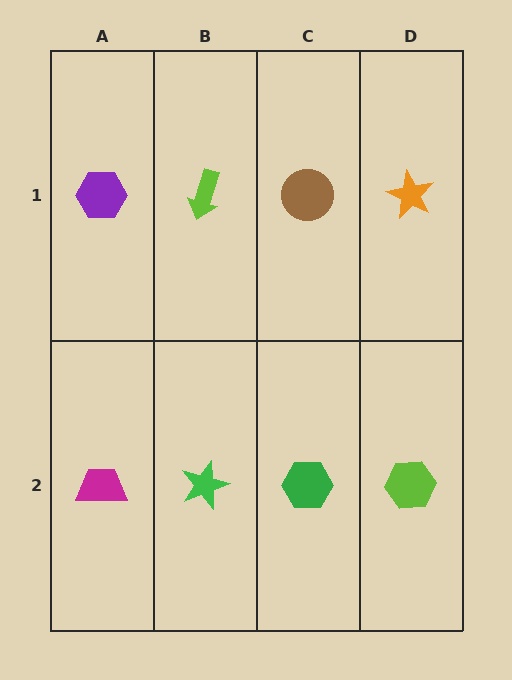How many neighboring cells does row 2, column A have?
2.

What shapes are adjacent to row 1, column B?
A green star (row 2, column B), a purple hexagon (row 1, column A), a brown circle (row 1, column C).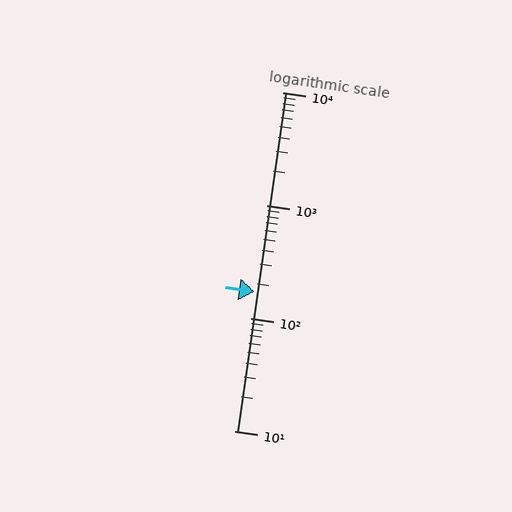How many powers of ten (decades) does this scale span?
The scale spans 3 decades, from 10 to 10000.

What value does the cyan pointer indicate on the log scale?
The pointer indicates approximately 170.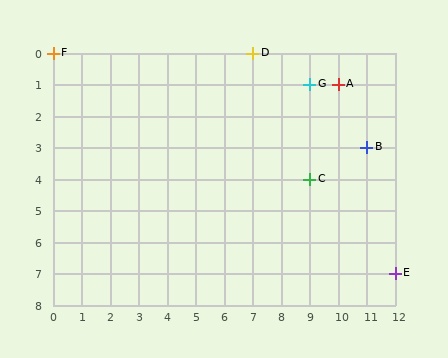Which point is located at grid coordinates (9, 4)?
Point C is at (9, 4).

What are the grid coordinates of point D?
Point D is at grid coordinates (7, 0).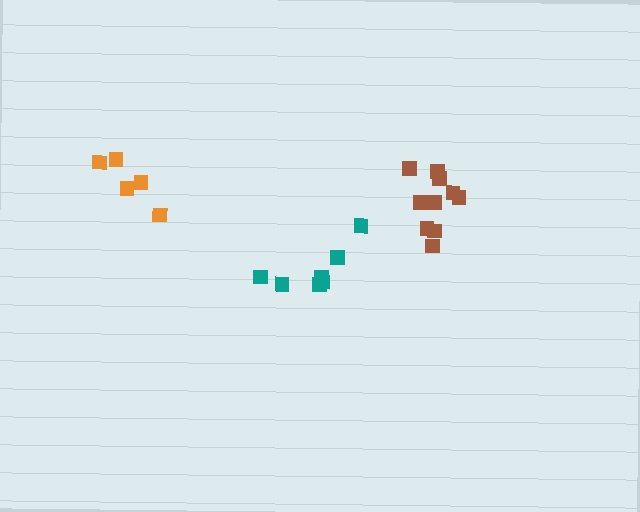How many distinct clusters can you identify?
There are 3 distinct clusters.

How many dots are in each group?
Group 1: 10 dots, Group 2: 7 dots, Group 3: 5 dots (22 total).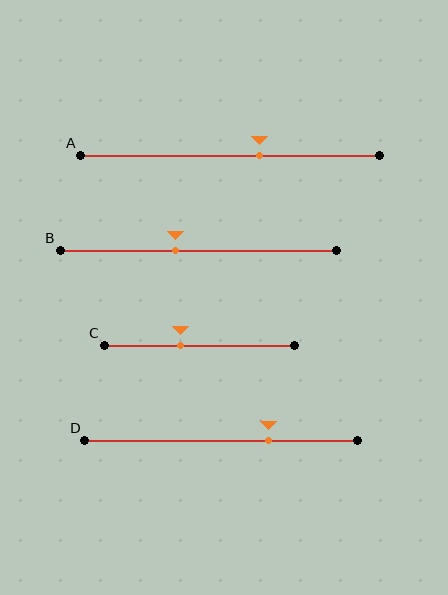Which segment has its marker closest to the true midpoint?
Segment B has its marker closest to the true midpoint.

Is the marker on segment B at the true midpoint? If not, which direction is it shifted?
No, the marker on segment B is shifted to the left by about 8% of the segment length.